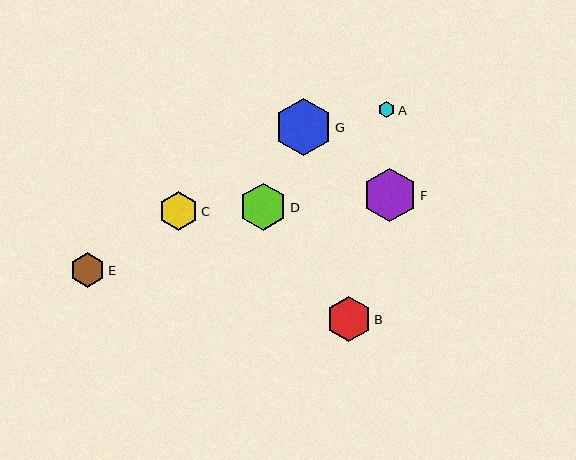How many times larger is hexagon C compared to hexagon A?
Hexagon C is approximately 2.5 times the size of hexagon A.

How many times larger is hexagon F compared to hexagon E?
Hexagon F is approximately 1.5 times the size of hexagon E.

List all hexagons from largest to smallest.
From largest to smallest: G, F, D, B, C, E, A.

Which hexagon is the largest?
Hexagon G is the largest with a size of approximately 57 pixels.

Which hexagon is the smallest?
Hexagon A is the smallest with a size of approximately 16 pixels.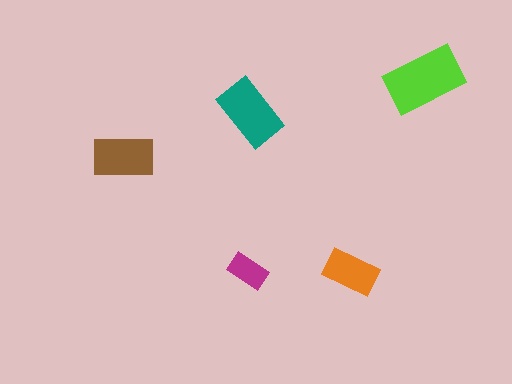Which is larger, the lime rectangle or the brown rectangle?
The lime one.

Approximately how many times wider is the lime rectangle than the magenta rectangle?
About 2 times wider.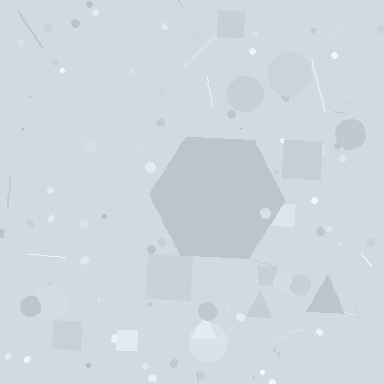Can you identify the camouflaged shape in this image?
The camouflaged shape is a hexagon.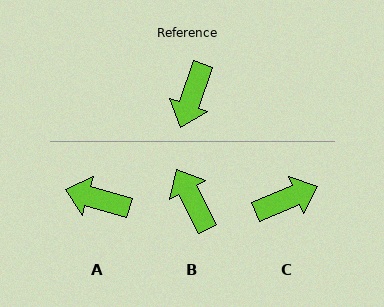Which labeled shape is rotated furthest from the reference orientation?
B, about 133 degrees away.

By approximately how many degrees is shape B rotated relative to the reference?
Approximately 133 degrees clockwise.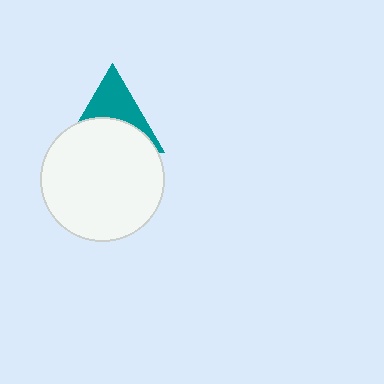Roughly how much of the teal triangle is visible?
About half of it is visible (roughly 45%).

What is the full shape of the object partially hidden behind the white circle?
The partially hidden object is a teal triangle.